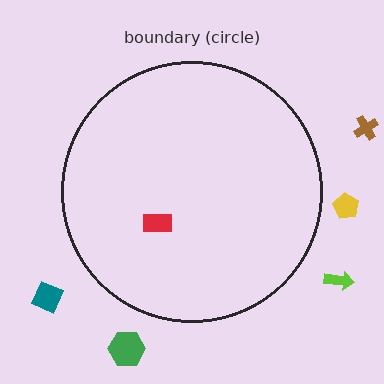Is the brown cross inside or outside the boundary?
Outside.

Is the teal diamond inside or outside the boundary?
Outside.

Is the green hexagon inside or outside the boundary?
Outside.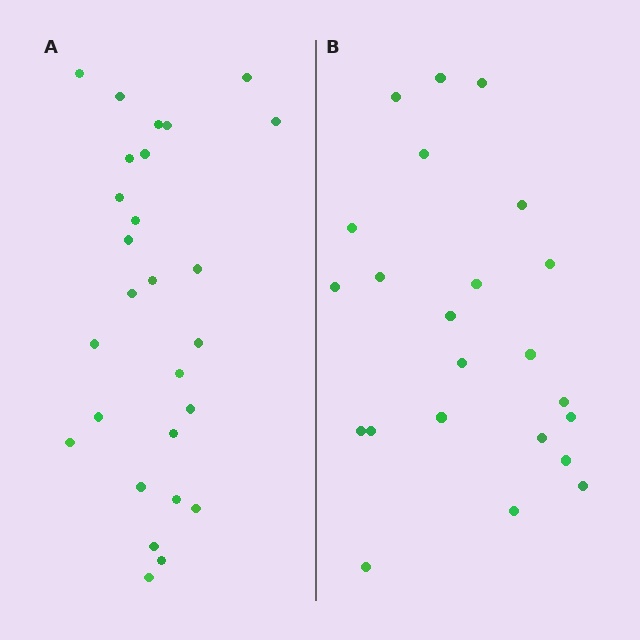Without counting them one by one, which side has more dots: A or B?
Region A (the left region) has more dots.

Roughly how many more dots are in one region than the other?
Region A has about 4 more dots than region B.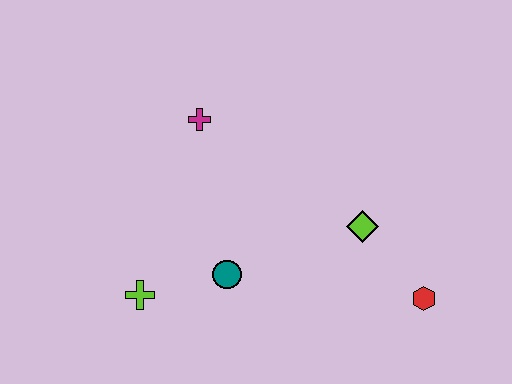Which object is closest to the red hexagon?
The lime diamond is closest to the red hexagon.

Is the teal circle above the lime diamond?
No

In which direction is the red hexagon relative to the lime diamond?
The red hexagon is below the lime diamond.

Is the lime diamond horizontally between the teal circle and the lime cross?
No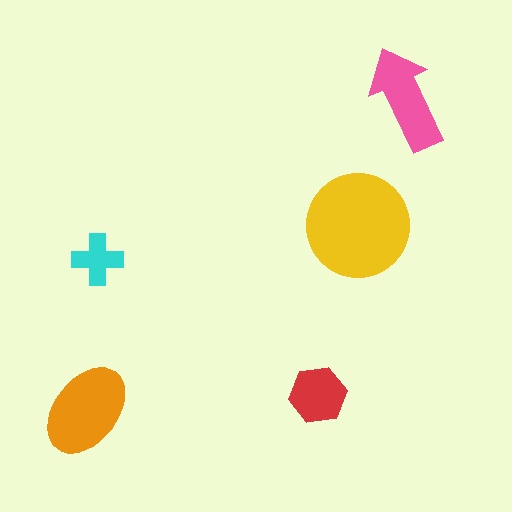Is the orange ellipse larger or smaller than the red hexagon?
Larger.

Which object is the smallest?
The cyan cross.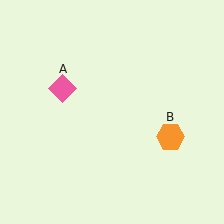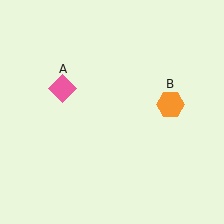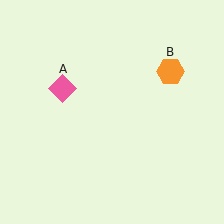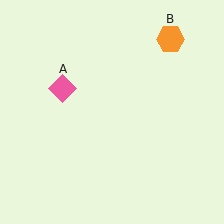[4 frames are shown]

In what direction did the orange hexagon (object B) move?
The orange hexagon (object B) moved up.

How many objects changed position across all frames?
1 object changed position: orange hexagon (object B).